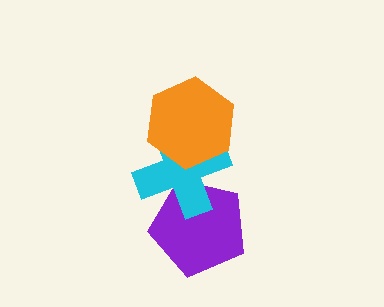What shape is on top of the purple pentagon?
The cyan cross is on top of the purple pentagon.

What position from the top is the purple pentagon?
The purple pentagon is 3rd from the top.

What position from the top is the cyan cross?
The cyan cross is 2nd from the top.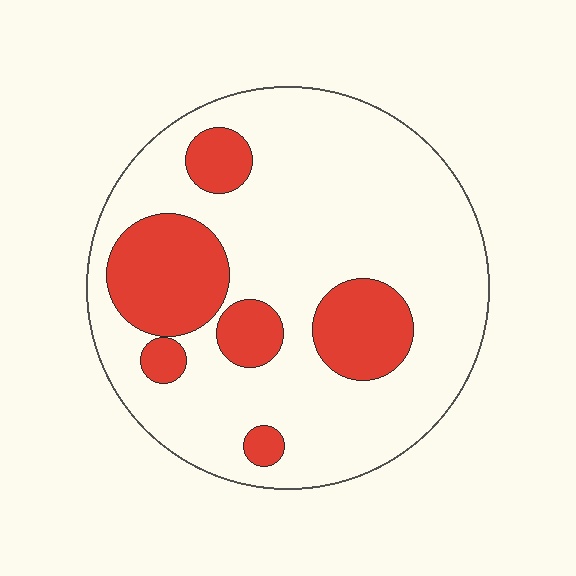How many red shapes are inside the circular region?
6.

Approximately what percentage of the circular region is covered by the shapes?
Approximately 25%.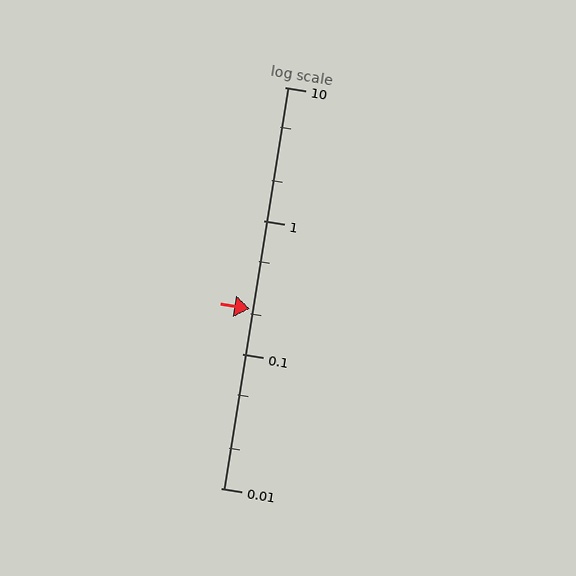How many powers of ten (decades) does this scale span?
The scale spans 3 decades, from 0.01 to 10.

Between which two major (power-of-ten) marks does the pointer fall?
The pointer is between 0.1 and 1.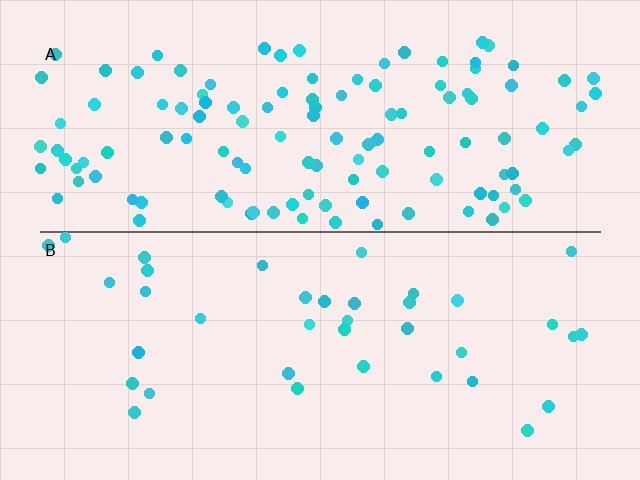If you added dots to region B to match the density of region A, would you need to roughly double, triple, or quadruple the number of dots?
Approximately triple.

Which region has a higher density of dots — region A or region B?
A (the top).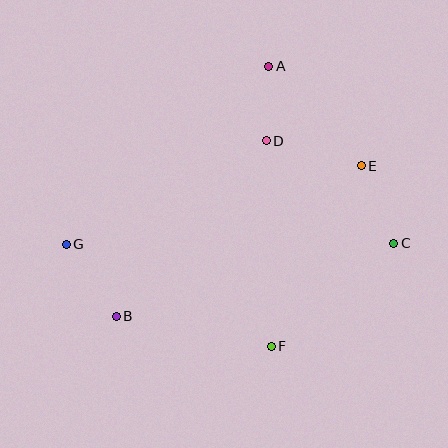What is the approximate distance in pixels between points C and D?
The distance between C and D is approximately 164 pixels.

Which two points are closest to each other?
Points A and D are closest to each other.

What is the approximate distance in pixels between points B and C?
The distance between B and C is approximately 287 pixels.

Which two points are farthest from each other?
Points C and G are farthest from each other.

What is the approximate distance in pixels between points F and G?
The distance between F and G is approximately 229 pixels.